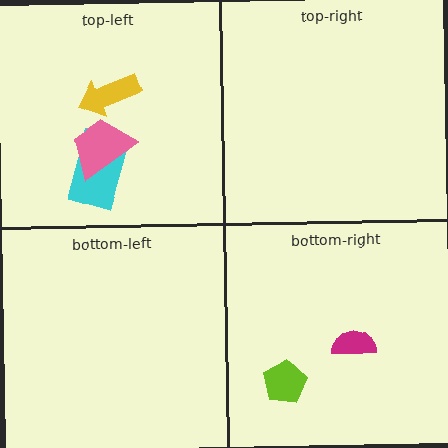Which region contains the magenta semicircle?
The bottom-right region.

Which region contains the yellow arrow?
The top-left region.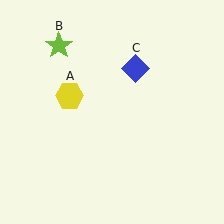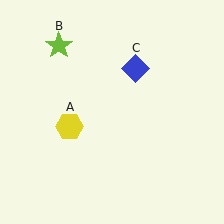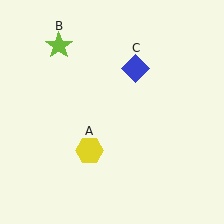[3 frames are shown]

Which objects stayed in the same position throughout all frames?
Lime star (object B) and blue diamond (object C) remained stationary.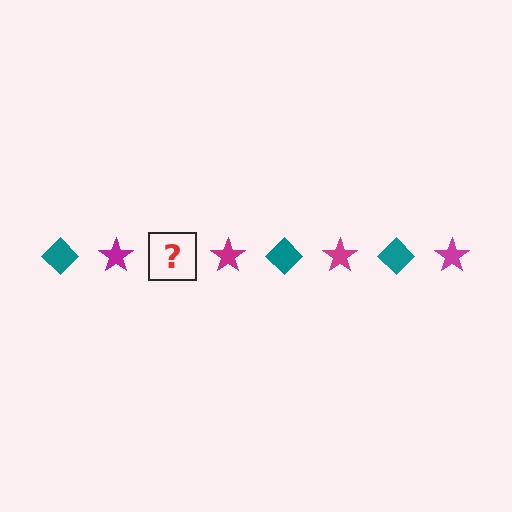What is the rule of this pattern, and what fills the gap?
The rule is that the pattern alternates between teal diamond and magenta star. The gap should be filled with a teal diamond.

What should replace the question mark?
The question mark should be replaced with a teal diamond.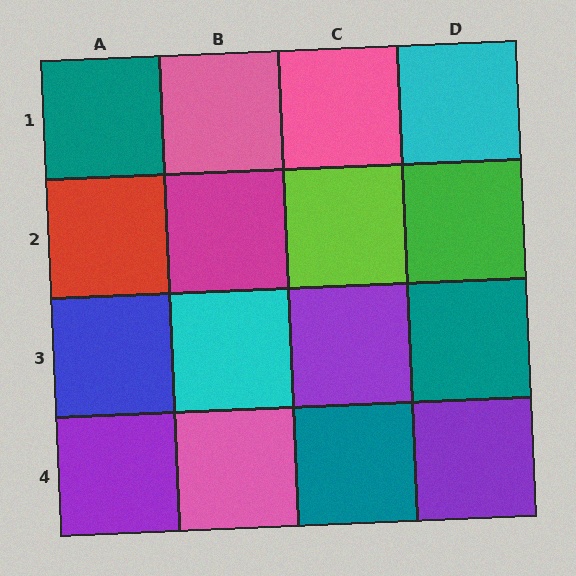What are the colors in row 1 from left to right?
Teal, pink, pink, cyan.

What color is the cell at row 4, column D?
Purple.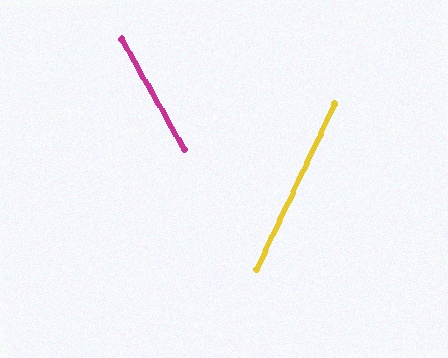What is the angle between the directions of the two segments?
Approximately 55 degrees.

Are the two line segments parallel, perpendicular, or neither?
Neither parallel nor perpendicular — they differ by about 55°.